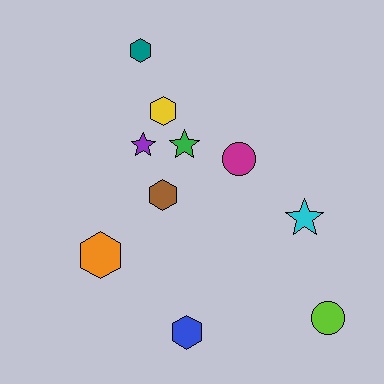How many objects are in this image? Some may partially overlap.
There are 10 objects.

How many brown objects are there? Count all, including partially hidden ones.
There is 1 brown object.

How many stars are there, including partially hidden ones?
There are 3 stars.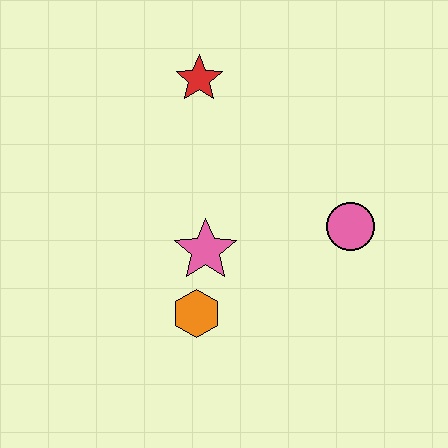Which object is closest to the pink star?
The orange hexagon is closest to the pink star.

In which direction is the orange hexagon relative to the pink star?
The orange hexagon is below the pink star.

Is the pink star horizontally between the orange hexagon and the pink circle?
Yes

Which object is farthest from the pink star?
The red star is farthest from the pink star.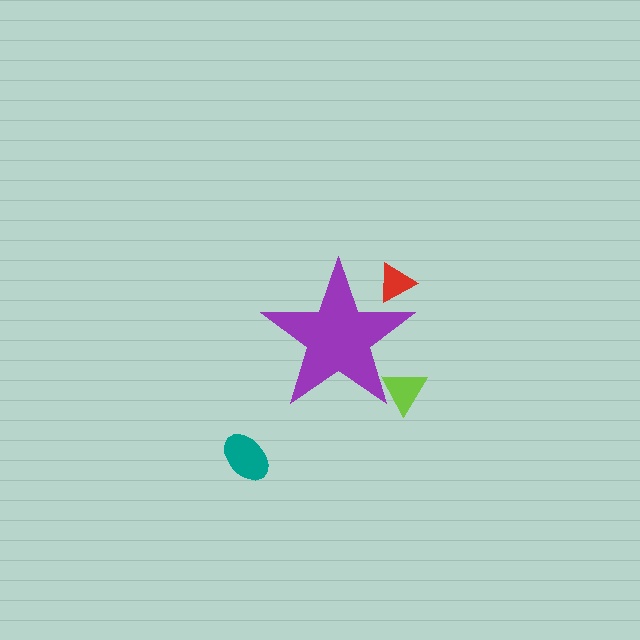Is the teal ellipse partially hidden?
No, the teal ellipse is fully visible.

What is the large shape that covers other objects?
A purple star.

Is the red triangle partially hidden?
Yes, the red triangle is partially hidden behind the purple star.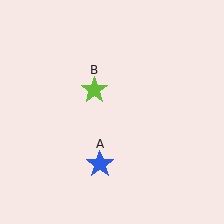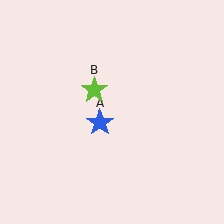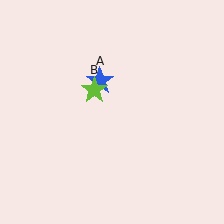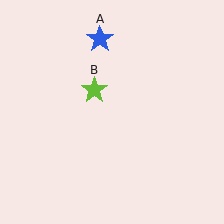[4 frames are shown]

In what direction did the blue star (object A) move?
The blue star (object A) moved up.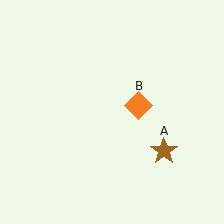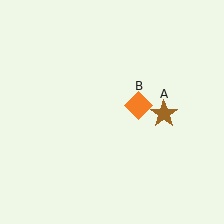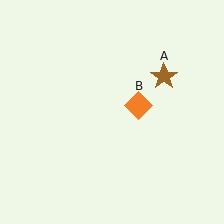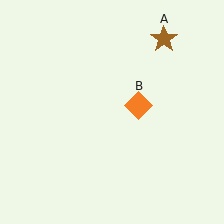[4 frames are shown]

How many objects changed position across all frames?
1 object changed position: brown star (object A).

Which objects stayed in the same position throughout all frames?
Orange diamond (object B) remained stationary.